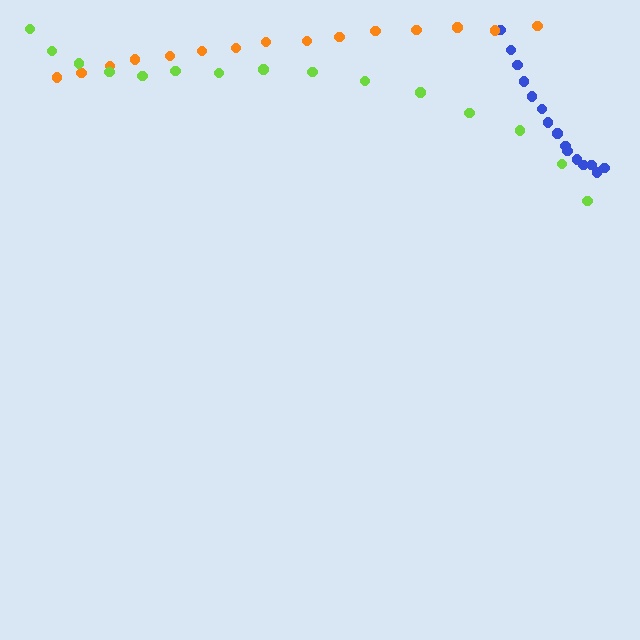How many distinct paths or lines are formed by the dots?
There are 3 distinct paths.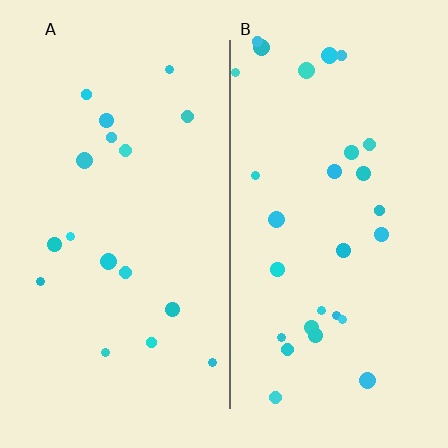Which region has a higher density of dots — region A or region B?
B (the right).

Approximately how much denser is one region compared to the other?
Approximately 1.7× — region B over region A.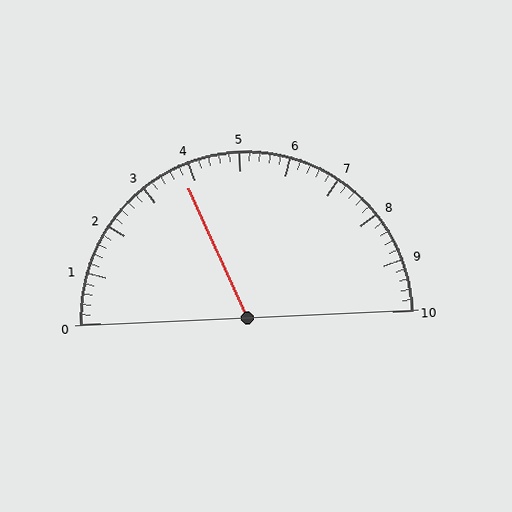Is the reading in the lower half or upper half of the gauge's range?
The reading is in the lower half of the range (0 to 10).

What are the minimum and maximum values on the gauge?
The gauge ranges from 0 to 10.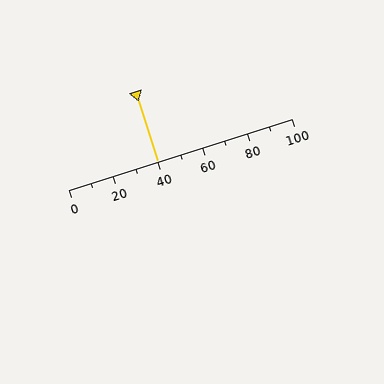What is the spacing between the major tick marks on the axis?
The major ticks are spaced 20 apart.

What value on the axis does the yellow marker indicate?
The marker indicates approximately 40.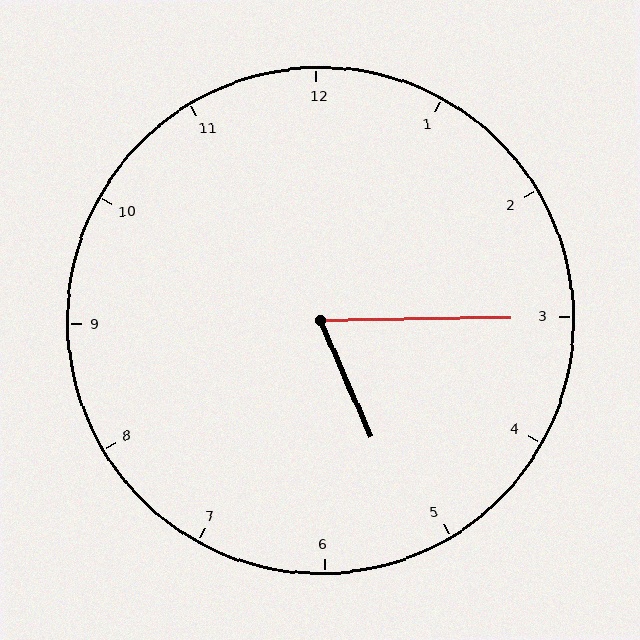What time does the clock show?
5:15.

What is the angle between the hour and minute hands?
Approximately 68 degrees.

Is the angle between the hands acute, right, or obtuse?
It is acute.